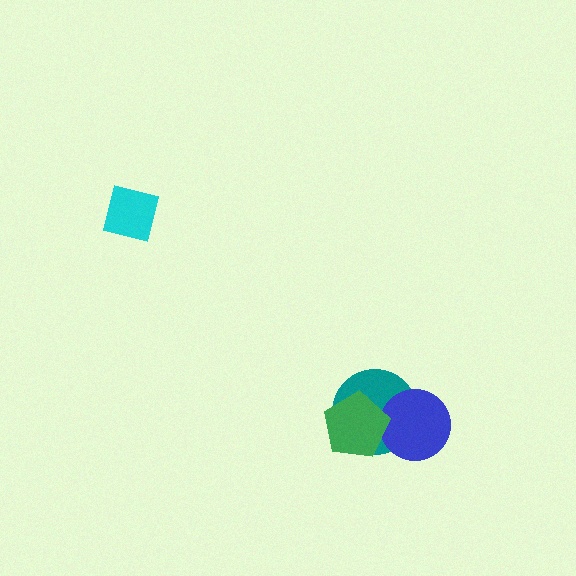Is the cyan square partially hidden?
No, no other shape covers it.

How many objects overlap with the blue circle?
2 objects overlap with the blue circle.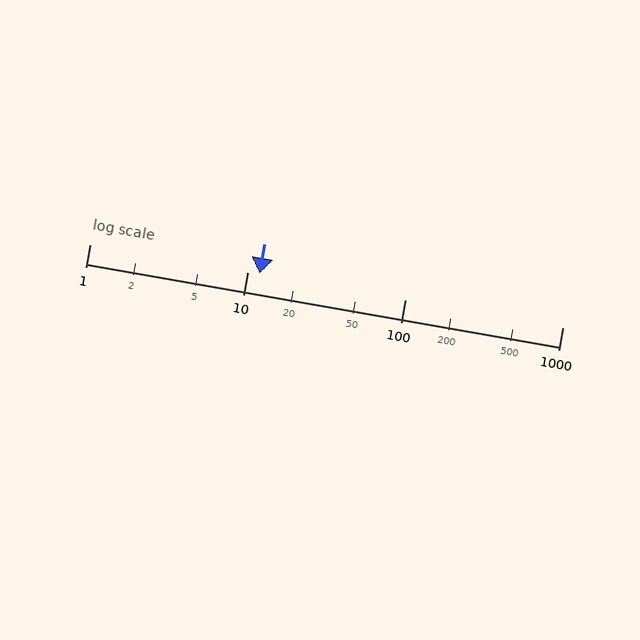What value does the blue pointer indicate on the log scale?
The pointer indicates approximately 12.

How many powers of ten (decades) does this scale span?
The scale spans 3 decades, from 1 to 1000.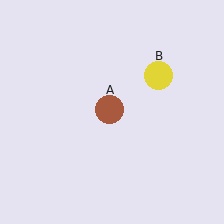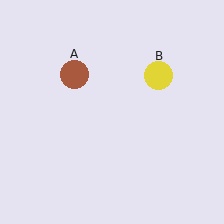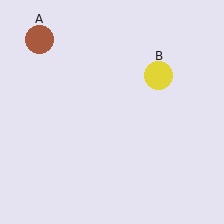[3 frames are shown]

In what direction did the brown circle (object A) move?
The brown circle (object A) moved up and to the left.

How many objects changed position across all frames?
1 object changed position: brown circle (object A).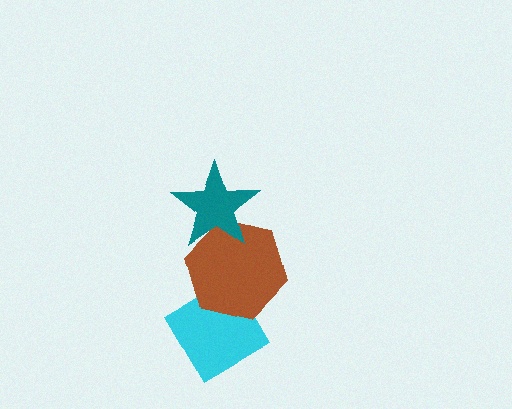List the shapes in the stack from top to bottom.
From top to bottom: the teal star, the brown hexagon, the cyan diamond.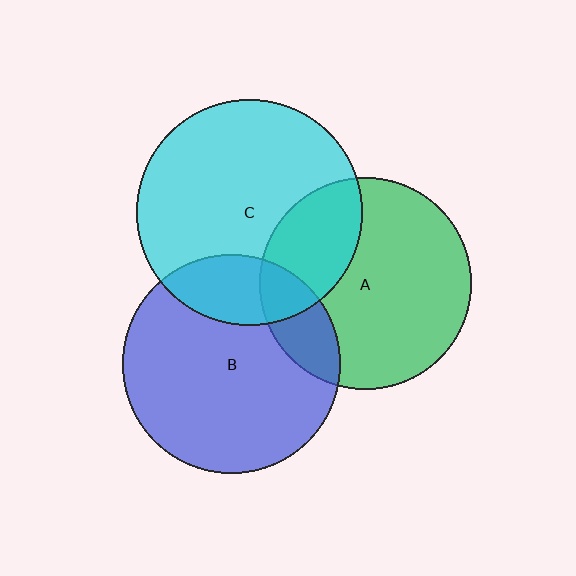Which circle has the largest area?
Circle C (cyan).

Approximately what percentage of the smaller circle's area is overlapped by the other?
Approximately 15%.